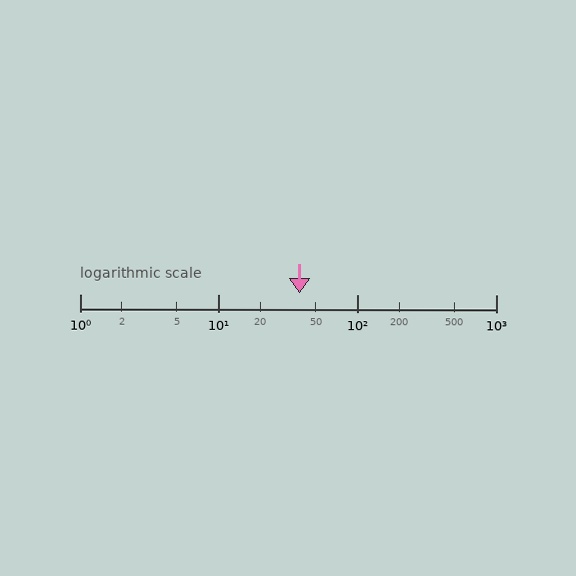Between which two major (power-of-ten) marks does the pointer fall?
The pointer is between 10 and 100.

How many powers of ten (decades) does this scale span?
The scale spans 3 decades, from 1 to 1000.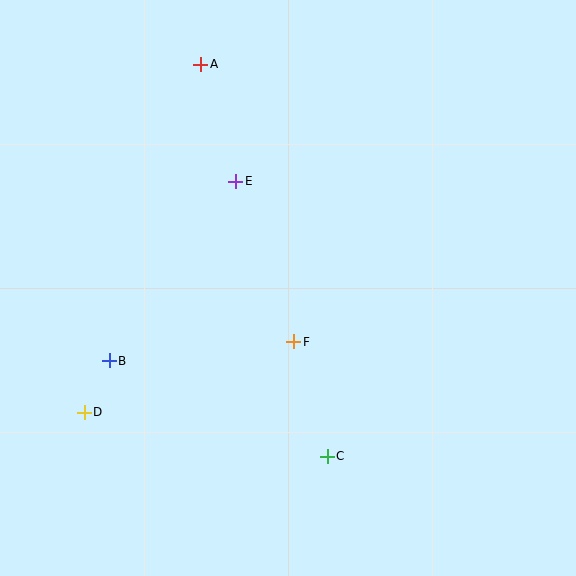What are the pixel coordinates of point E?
Point E is at (236, 181).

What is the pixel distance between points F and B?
The distance between F and B is 186 pixels.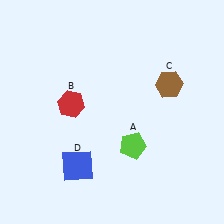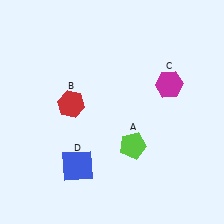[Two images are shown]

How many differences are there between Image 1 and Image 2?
There is 1 difference between the two images.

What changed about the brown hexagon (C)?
In Image 1, C is brown. In Image 2, it changed to magenta.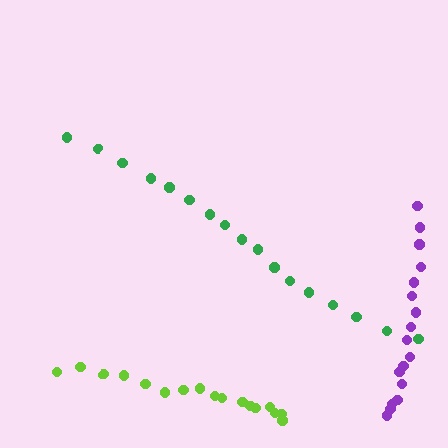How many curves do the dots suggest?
There are 3 distinct paths.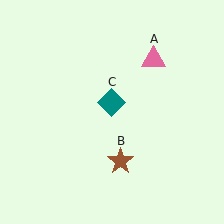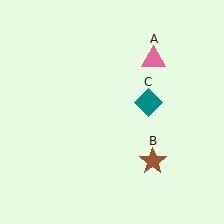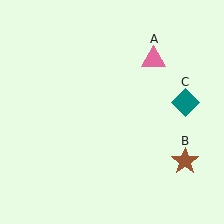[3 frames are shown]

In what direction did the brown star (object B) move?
The brown star (object B) moved right.